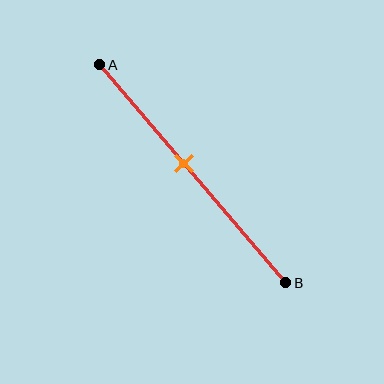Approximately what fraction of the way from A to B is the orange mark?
The orange mark is approximately 45% of the way from A to B.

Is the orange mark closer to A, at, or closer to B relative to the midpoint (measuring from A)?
The orange mark is closer to point A than the midpoint of segment AB.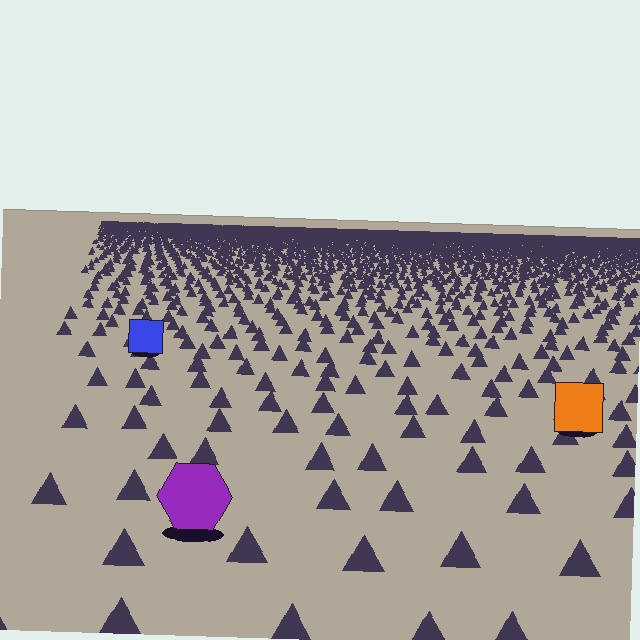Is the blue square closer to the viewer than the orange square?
No. The orange square is closer — you can tell from the texture gradient: the ground texture is coarser near it.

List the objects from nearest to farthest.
From nearest to farthest: the purple hexagon, the orange square, the blue square.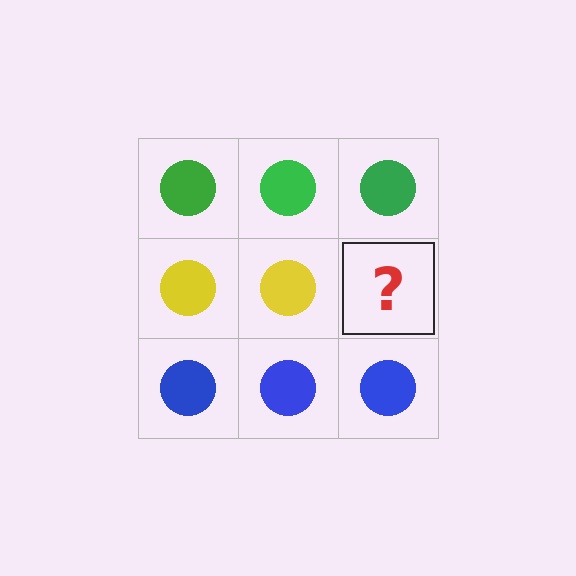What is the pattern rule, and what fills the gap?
The rule is that each row has a consistent color. The gap should be filled with a yellow circle.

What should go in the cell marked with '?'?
The missing cell should contain a yellow circle.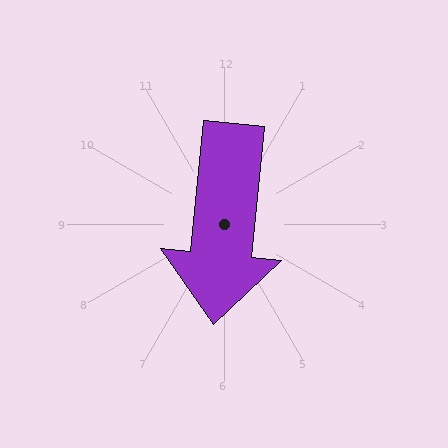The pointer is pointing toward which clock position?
Roughly 6 o'clock.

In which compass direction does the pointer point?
South.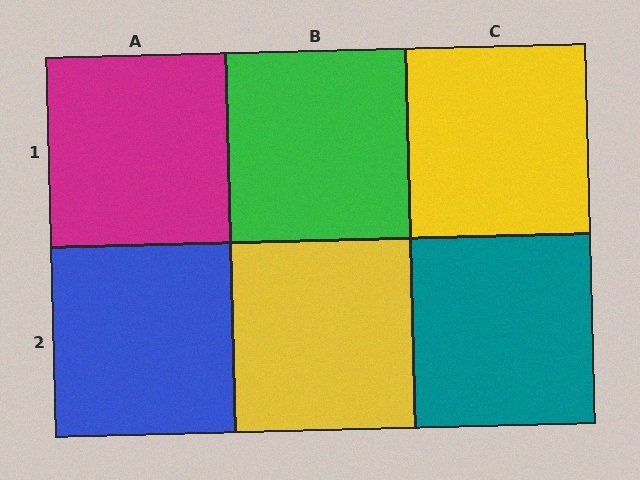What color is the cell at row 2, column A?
Blue.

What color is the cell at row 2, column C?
Teal.